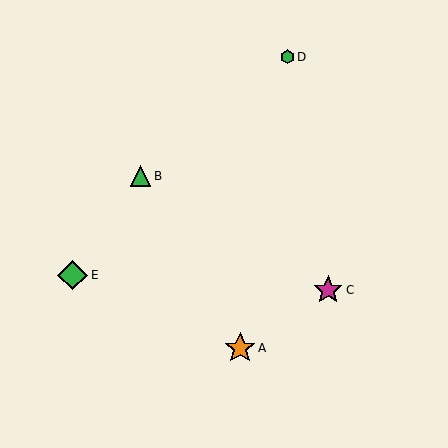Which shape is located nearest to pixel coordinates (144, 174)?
The green triangle (labeled B) at (140, 176) is nearest to that location.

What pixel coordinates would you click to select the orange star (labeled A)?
Click at (240, 348) to select the orange star A.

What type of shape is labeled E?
Shape E is a green diamond.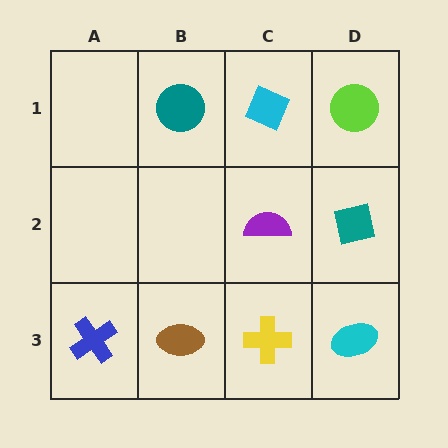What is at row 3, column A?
A blue cross.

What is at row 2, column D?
A teal square.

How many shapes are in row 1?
3 shapes.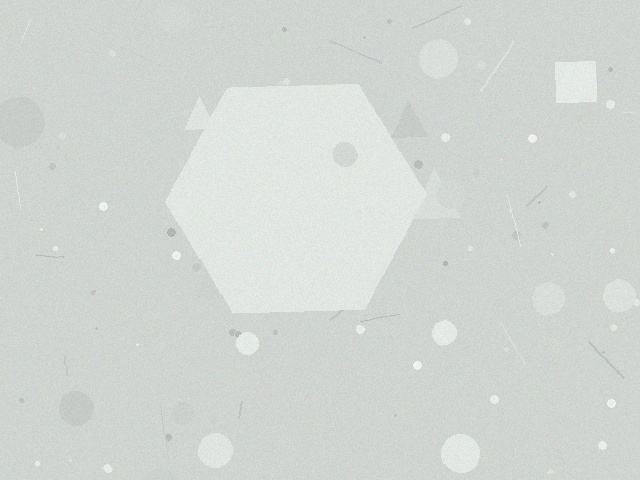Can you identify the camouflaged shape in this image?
The camouflaged shape is a hexagon.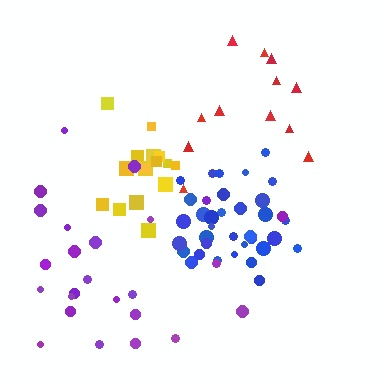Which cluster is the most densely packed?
Blue.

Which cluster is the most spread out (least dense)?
Red.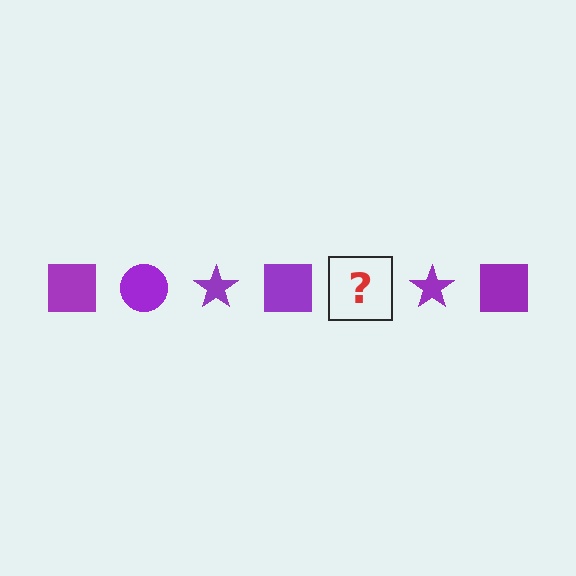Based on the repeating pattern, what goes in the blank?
The blank should be a purple circle.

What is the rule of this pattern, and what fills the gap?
The rule is that the pattern cycles through square, circle, star shapes in purple. The gap should be filled with a purple circle.